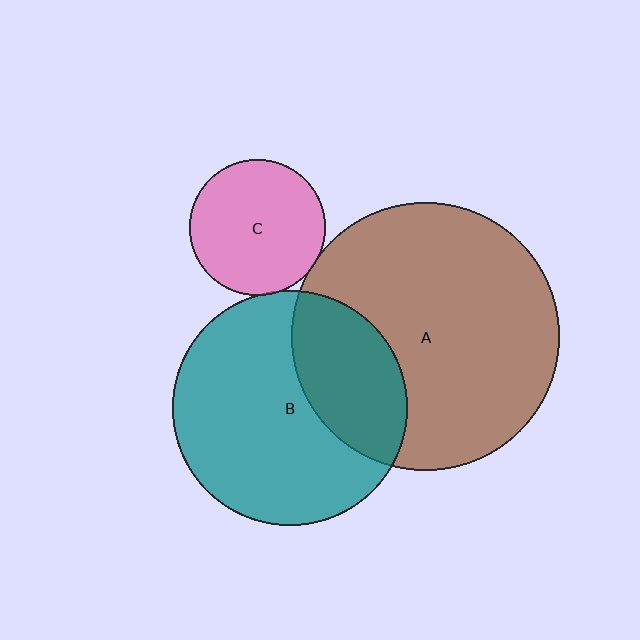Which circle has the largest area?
Circle A (brown).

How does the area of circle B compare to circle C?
Approximately 3.0 times.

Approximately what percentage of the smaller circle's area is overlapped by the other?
Approximately 30%.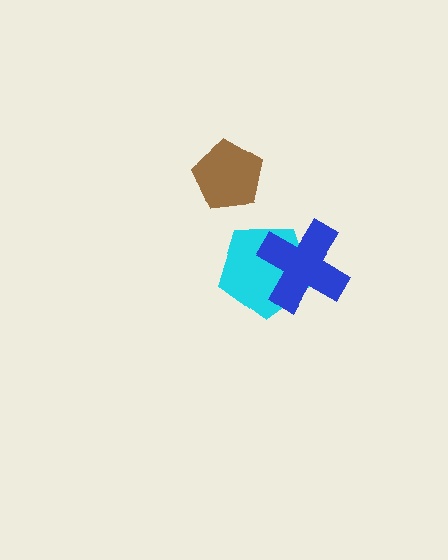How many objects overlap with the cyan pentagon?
1 object overlaps with the cyan pentagon.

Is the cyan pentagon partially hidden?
Yes, it is partially covered by another shape.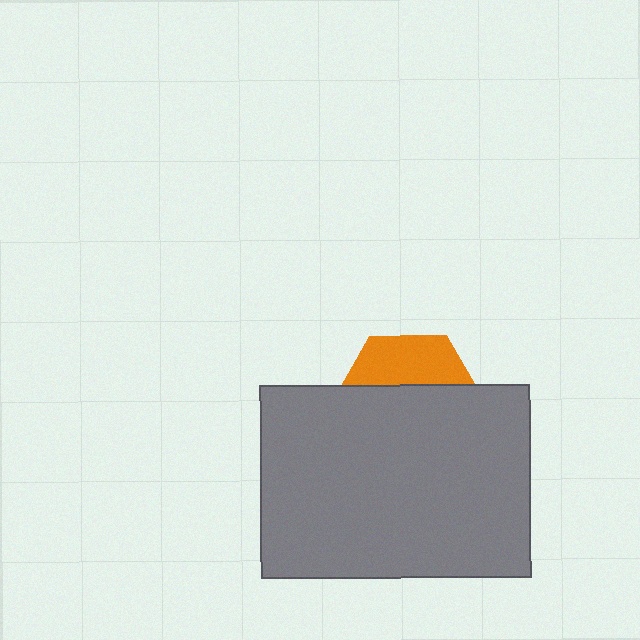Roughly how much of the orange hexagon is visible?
A small part of it is visible (roughly 34%).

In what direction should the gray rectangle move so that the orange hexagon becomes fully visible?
The gray rectangle should move down. That is the shortest direction to clear the overlap and leave the orange hexagon fully visible.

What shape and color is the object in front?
The object in front is a gray rectangle.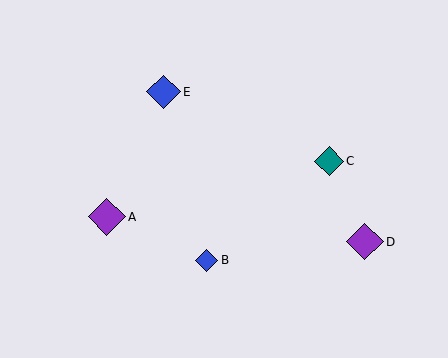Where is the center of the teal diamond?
The center of the teal diamond is at (329, 161).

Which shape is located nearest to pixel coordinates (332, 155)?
The teal diamond (labeled C) at (329, 161) is nearest to that location.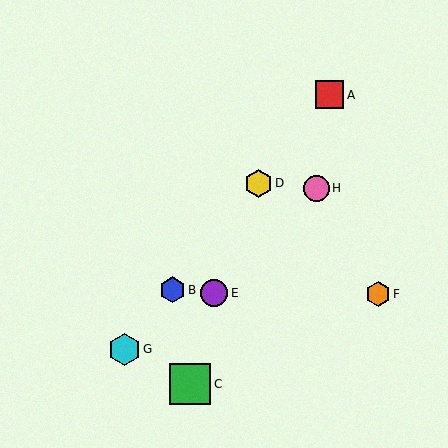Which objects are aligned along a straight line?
Objects A, B, D, G are aligned along a straight line.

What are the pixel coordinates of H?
Object H is at (316, 188).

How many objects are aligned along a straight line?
4 objects (A, B, D, G) are aligned along a straight line.